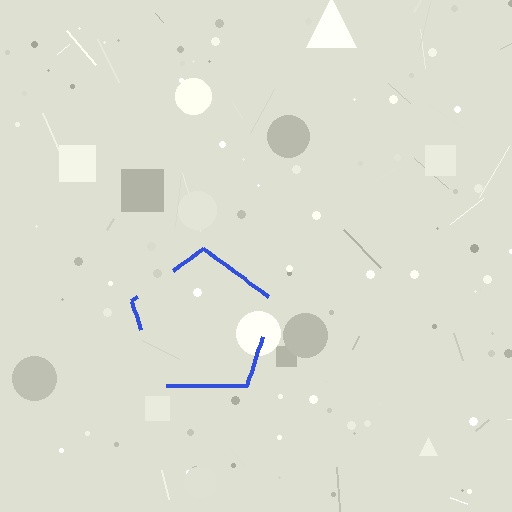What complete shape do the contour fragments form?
The contour fragments form a pentagon.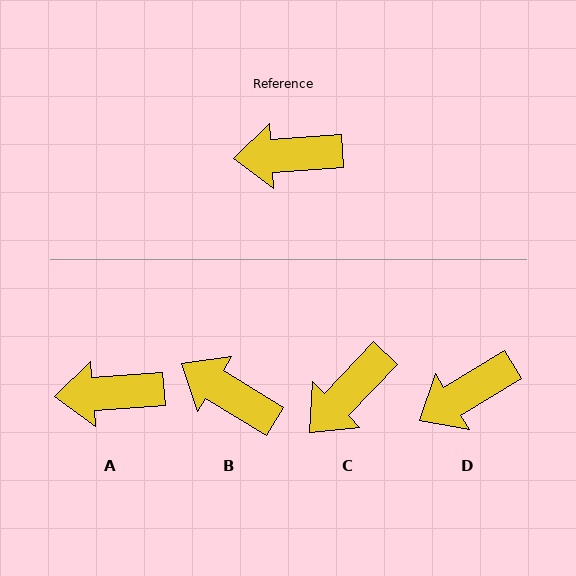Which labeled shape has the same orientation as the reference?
A.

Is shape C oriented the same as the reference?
No, it is off by about 42 degrees.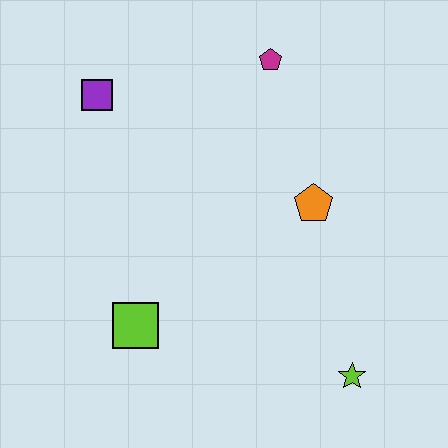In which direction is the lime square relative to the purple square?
The lime square is below the purple square.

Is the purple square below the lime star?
No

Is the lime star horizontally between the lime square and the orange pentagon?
No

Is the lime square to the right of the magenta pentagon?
No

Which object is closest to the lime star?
The orange pentagon is closest to the lime star.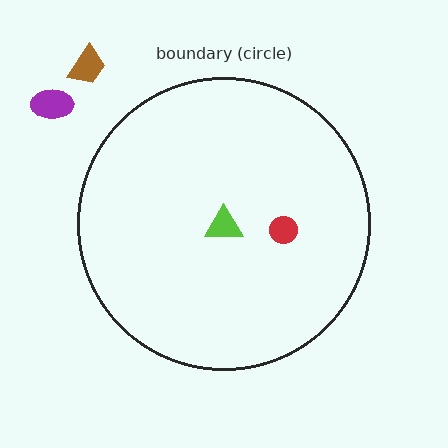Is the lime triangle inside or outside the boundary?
Inside.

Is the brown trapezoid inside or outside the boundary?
Outside.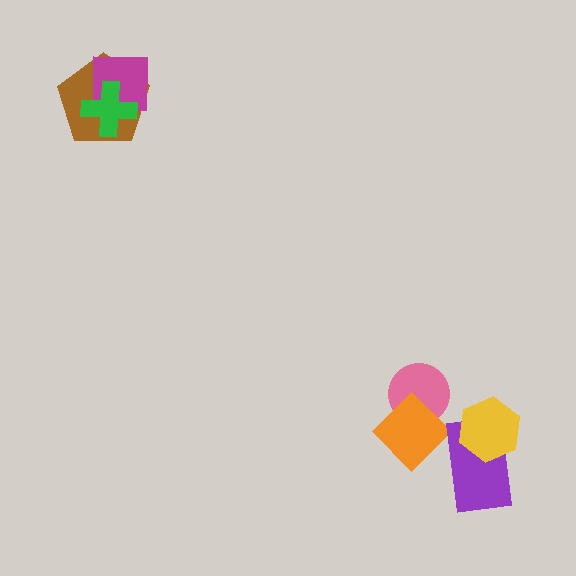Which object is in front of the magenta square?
The green cross is in front of the magenta square.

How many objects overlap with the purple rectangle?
2 objects overlap with the purple rectangle.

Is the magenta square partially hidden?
Yes, it is partially covered by another shape.